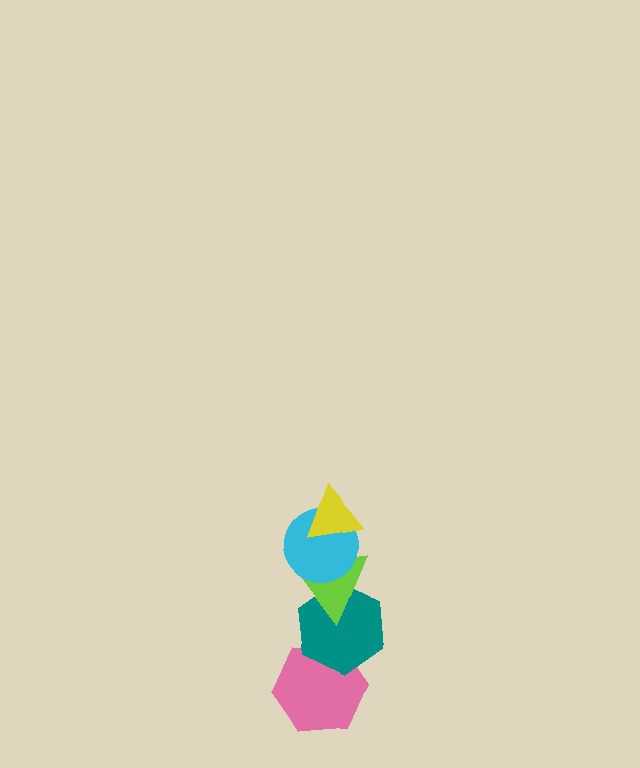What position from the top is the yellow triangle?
The yellow triangle is 1st from the top.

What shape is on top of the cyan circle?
The yellow triangle is on top of the cyan circle.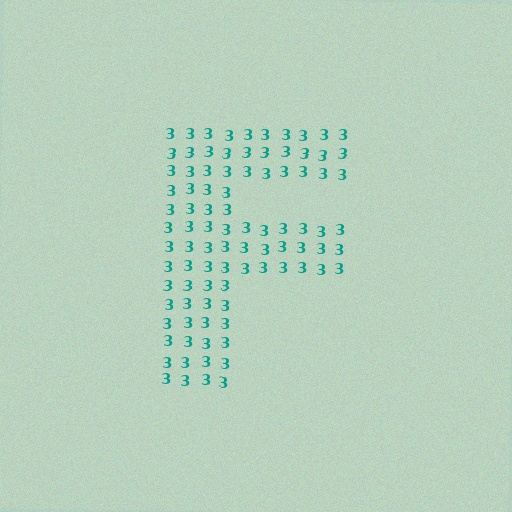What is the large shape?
The large shape is the letter F.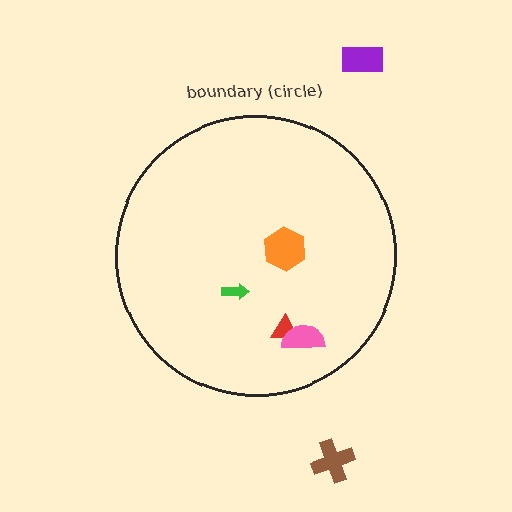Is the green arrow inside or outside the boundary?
Inside.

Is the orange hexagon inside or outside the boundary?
Inside.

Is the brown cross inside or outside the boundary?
Outside.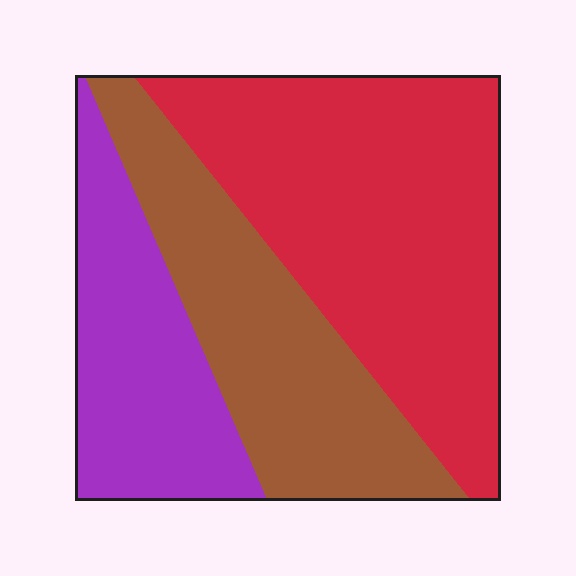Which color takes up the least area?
Purple, at roughly 25%.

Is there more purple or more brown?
Brown.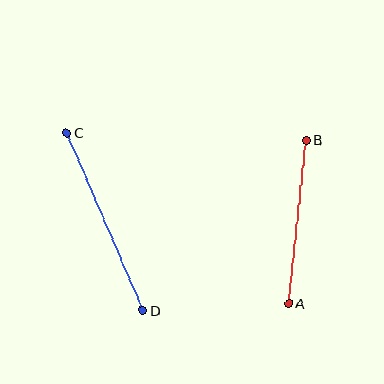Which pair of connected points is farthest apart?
Points C and D are farthest apart.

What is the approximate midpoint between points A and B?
The midpoint is at approximately (297, 222) pixels.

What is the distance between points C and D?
The distance is approximately 193 pixels.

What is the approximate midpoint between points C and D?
The midpoint is at approximately (105, 222) pixels.